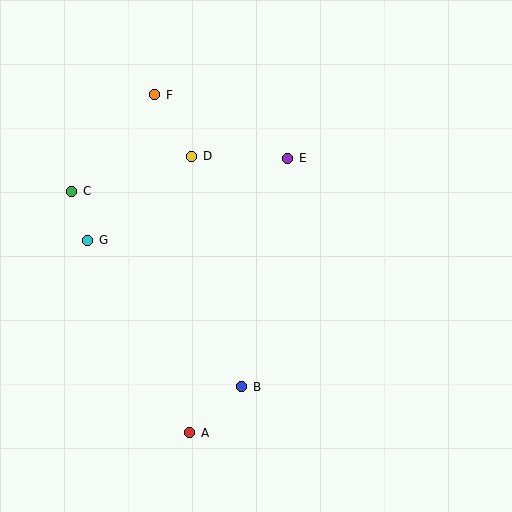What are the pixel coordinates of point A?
Point A is at (190, 433).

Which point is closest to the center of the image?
Point E at (288, 158) is closest to the center.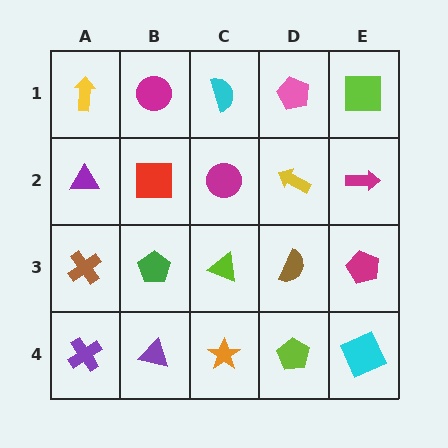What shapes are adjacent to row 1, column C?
A magenta circle (row 2, column C), a magenta circle (row 1, column B), a pink pentagon (row 1, column D).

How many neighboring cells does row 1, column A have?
2.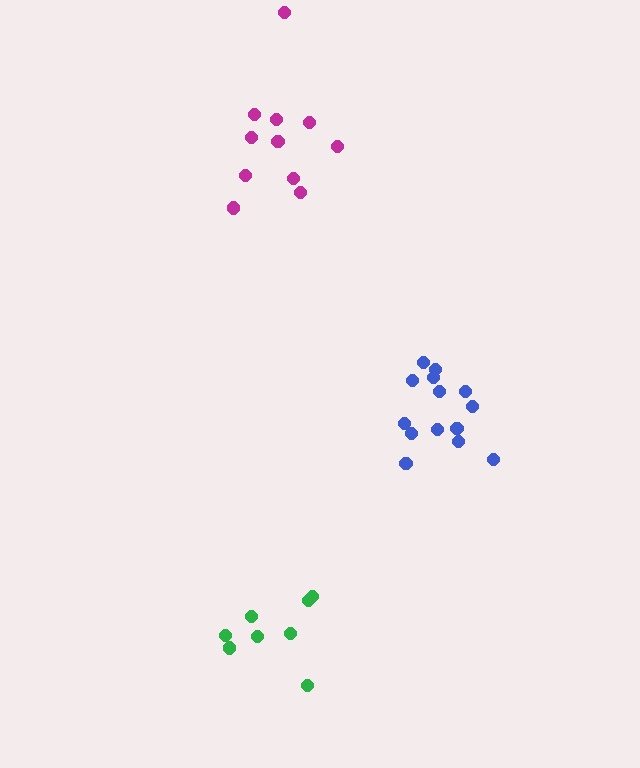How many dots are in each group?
Group 1: 8 dots, Group 2: 11 dots, Group 3: 14 dots (33 total).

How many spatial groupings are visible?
There are 3 spatial groupings.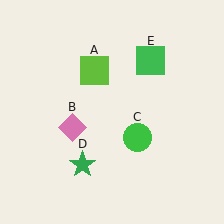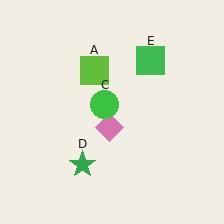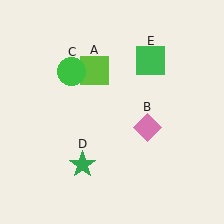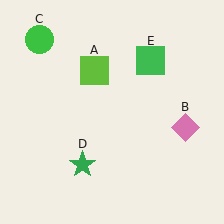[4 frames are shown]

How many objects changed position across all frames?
2 objects changed position: pink diamond (object B), green circle (object C).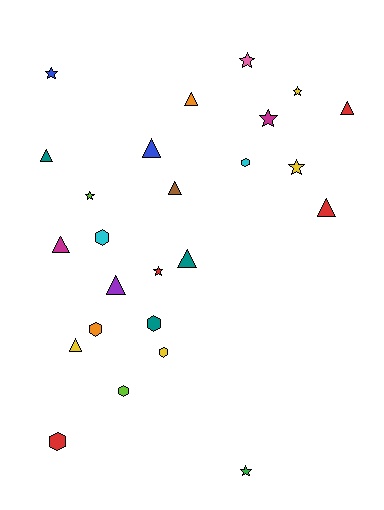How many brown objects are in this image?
There is 1 brown object.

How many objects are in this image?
There are 25 objects.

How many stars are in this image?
There are 8 stars.